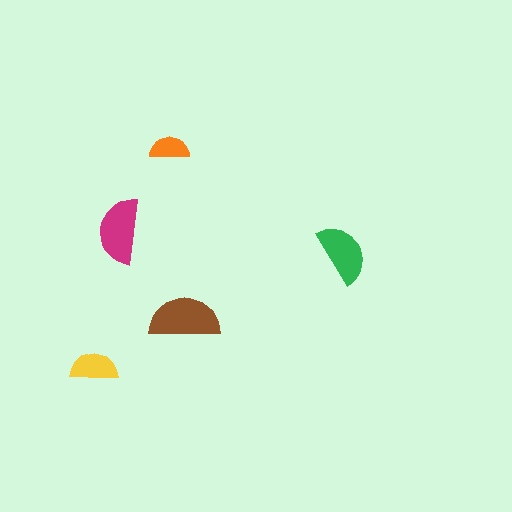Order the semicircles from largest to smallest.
the brown one, the magenta one, the green one, the yellow one, the orange one.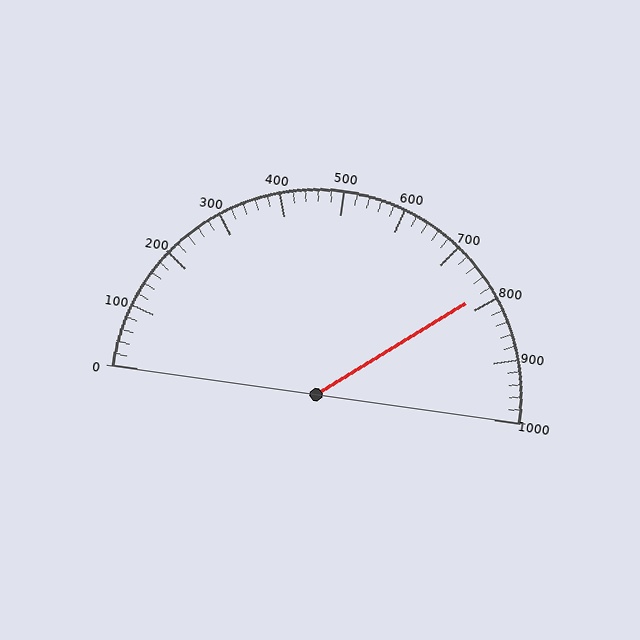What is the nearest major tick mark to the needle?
The nearest major tick mark is 800.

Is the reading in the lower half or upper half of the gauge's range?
The reading is in the upper half of the range (0 to 1000).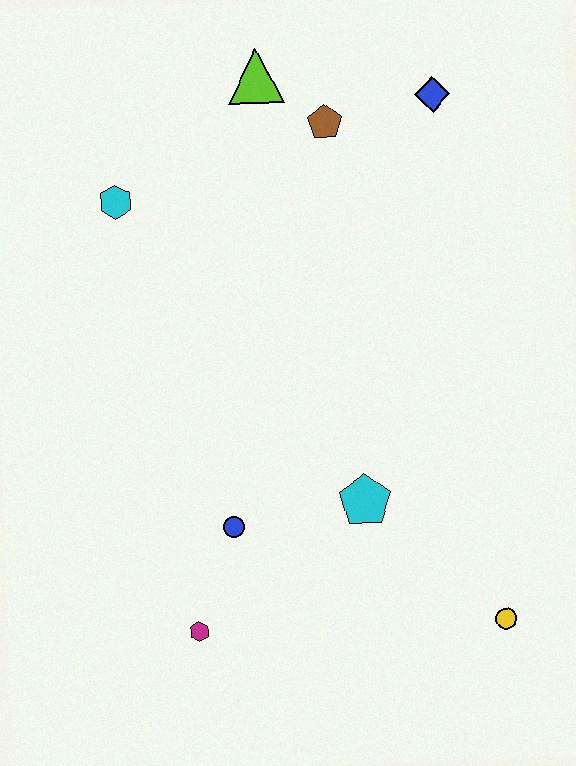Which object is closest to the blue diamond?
The brown pentagon is closest to the blue diamond.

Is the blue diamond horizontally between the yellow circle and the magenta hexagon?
Yes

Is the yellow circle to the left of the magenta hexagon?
No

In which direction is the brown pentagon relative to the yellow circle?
The brown pentagon is above the yellow circle.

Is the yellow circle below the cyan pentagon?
Yes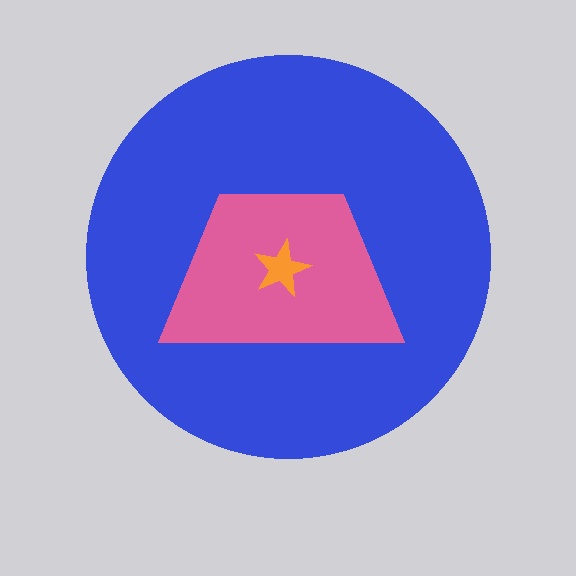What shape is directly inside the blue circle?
The pink trapezoid.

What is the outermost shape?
The blue circle.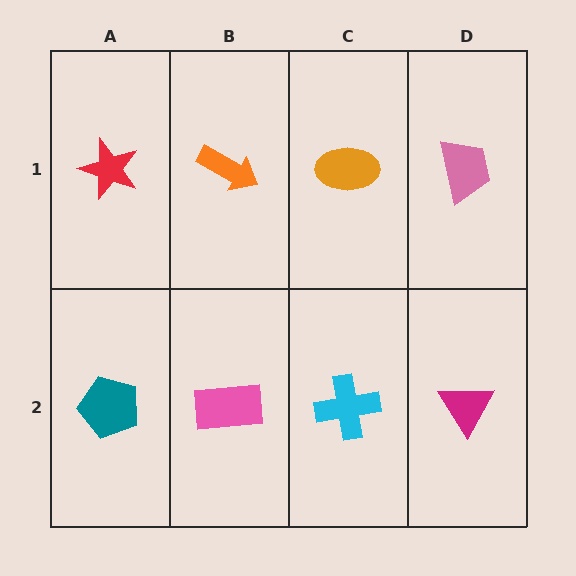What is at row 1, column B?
An orange arrow.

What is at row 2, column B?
A pink rectangle.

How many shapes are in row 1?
4 shapes.